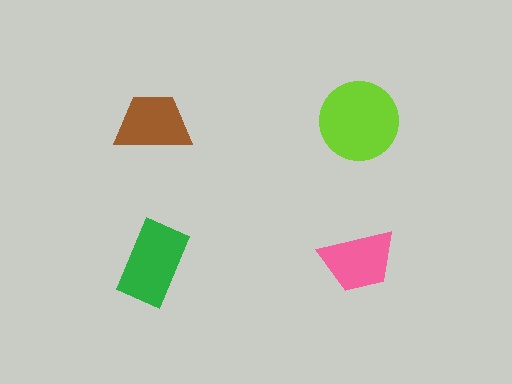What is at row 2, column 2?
A pink trapezoid.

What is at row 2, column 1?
A green rectangle.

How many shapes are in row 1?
2 shapes.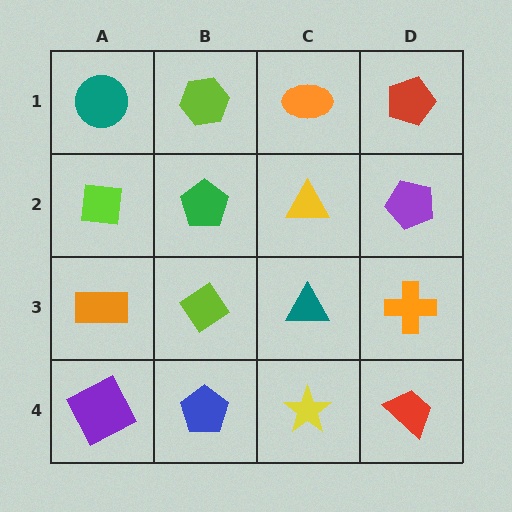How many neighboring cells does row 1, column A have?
2.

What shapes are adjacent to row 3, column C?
A yellow triangle (row 2, column C), a yellow star (row 4, column C), a lime diamond (row 3, column B), an orange cross (row 3, column D).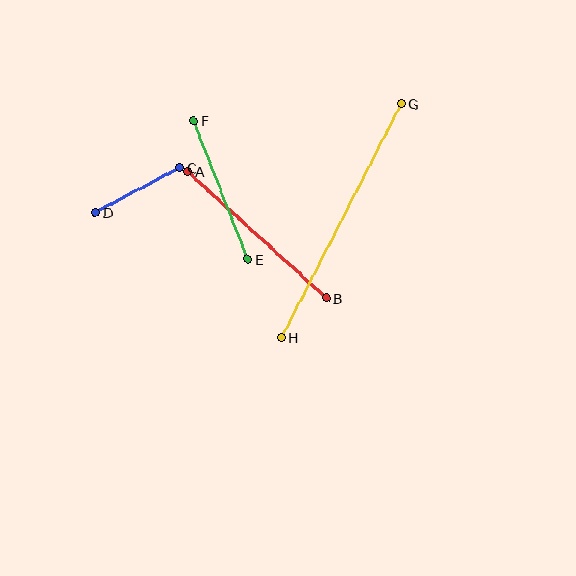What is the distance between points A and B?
The distance is approximately 187 pixels.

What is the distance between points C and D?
The distance is approximately 96 pixels.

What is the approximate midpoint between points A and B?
The midpoint is at approximately (257, 235) pixels.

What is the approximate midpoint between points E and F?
The midpoint is at approximately (221, 190) pixels.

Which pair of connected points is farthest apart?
Points G and H are farthest apart.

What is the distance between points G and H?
The distance is approximately 263 pixels.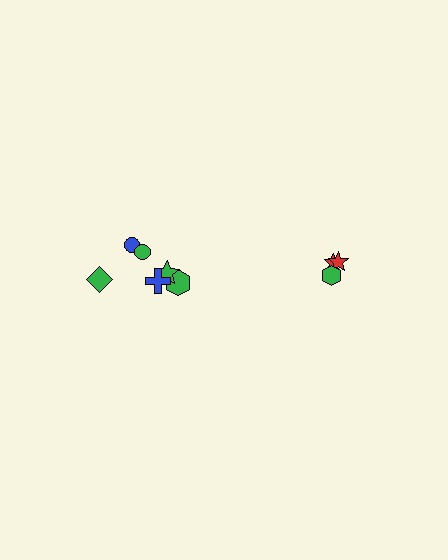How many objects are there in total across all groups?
There are 9 objects.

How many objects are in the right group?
There are 3 objects.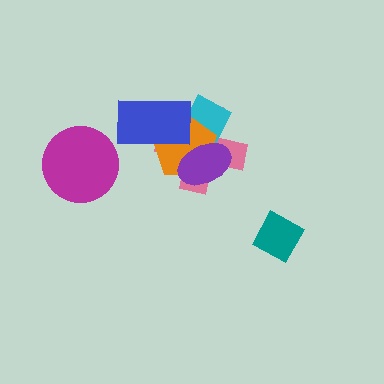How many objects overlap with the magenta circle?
0 objects overlap with the magenta circle.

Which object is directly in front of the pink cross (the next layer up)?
The cyan diamond is directly in front of the pink cross.